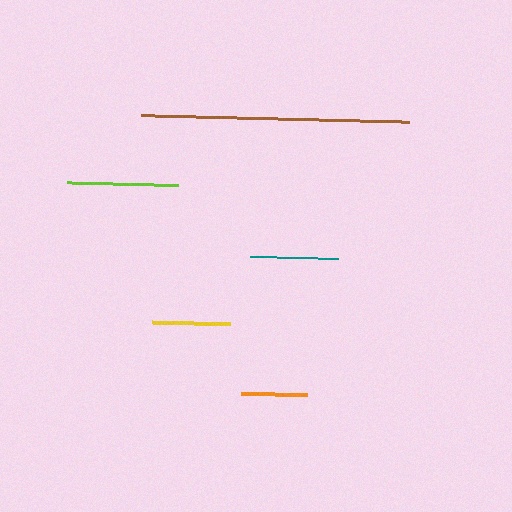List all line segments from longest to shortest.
From longest to shortest: brown, lime, teal, yellow, orange.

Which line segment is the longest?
The brown line is the longest at approximately 268 pixels.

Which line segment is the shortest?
The orange line is the shortest at approximately 65 pixels.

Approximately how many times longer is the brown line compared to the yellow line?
The brown line is approximately 3.4 times the length of the yellow line.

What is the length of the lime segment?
The lime segment is approximately 111 pixels long.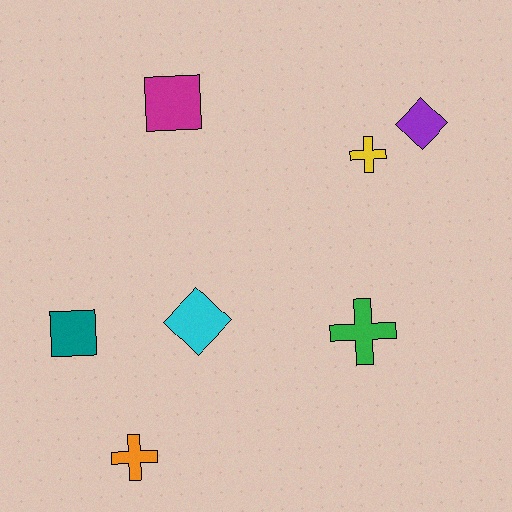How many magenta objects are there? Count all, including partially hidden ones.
There is 1 magenta object.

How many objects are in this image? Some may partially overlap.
There are 7 objects.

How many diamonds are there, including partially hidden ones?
There are 2 diamonds.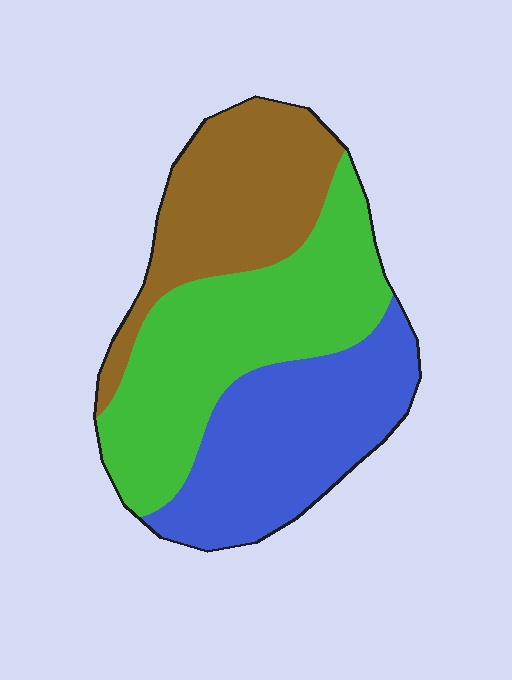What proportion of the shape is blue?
Blue covers around 35% of the shape.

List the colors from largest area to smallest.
From largest to smallest: green, blue, brown.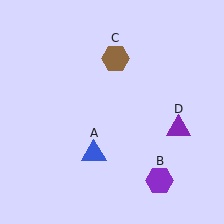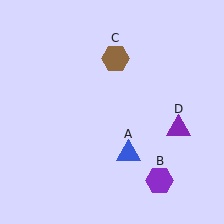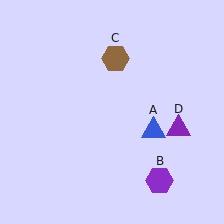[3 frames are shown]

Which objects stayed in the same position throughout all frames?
Purple hexagon (object B) and brown hexagon (object C) and purple triangle (object D) remained stationary.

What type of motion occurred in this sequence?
The blue triangle (object A) rotated counterclockwise around the center of the scene.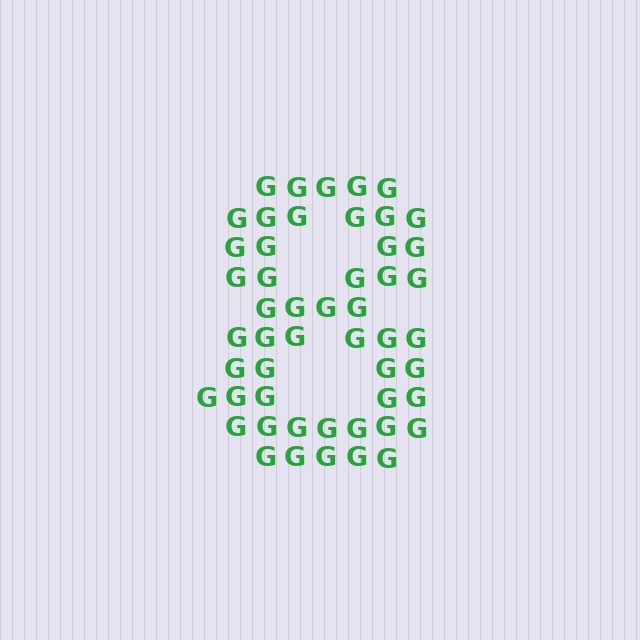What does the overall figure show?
The overall figure shows the digit 8.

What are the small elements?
The small elements are letter G's.